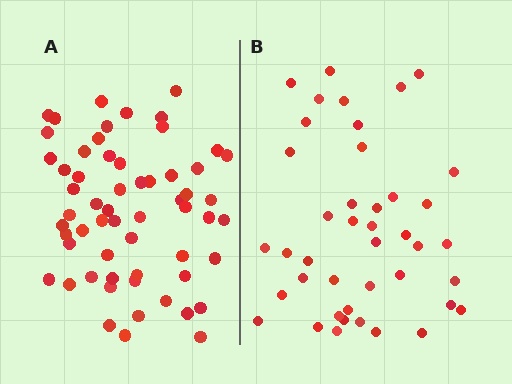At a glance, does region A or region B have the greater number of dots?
Region A (the left region) has more dots.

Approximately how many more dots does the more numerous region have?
Region A has approximately 15 more dots than region B.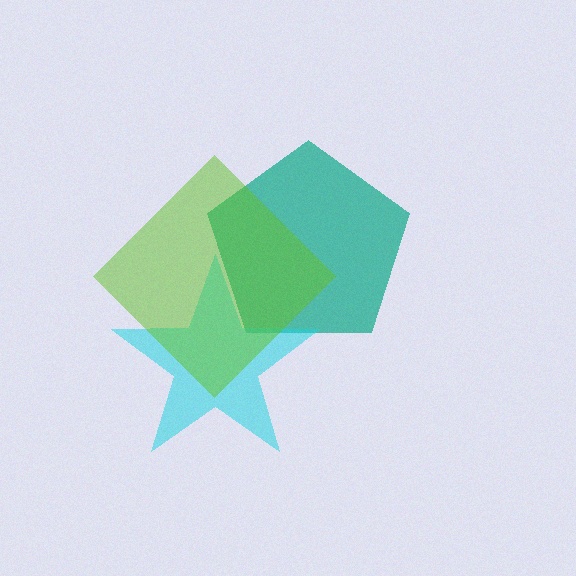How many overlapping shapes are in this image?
There are 3 overlapping shapes in the image.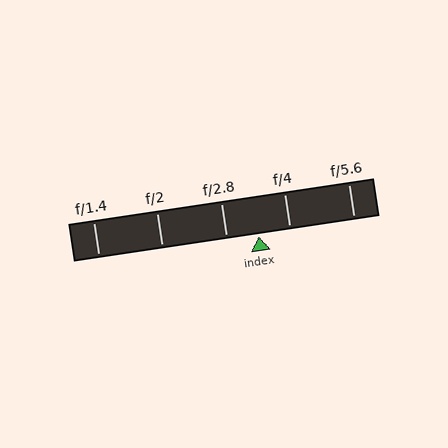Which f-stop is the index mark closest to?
The index mark is closest to f/2.8.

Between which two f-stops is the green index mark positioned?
The index mark is between f/2.8 and f/4.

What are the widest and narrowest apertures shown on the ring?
The widest aperture shown is f/1.4 and the narrowest is f/5.6.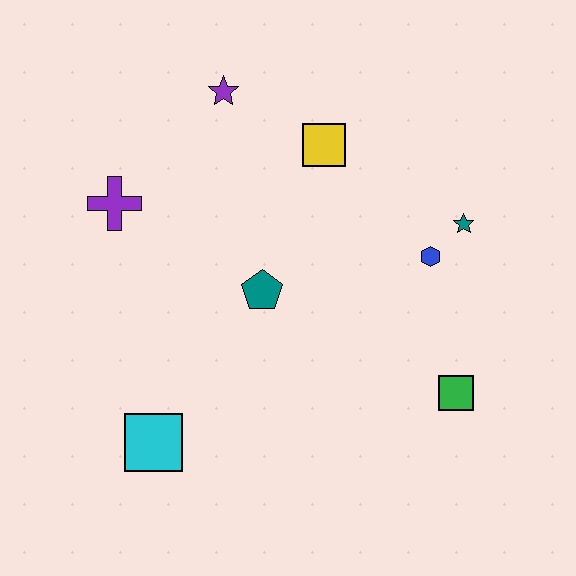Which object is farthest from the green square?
The purple cross is farthest from the green square.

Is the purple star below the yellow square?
No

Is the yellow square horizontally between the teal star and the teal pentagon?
Yes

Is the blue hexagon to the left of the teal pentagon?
No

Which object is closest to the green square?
The blue hexagon is closest to the green square.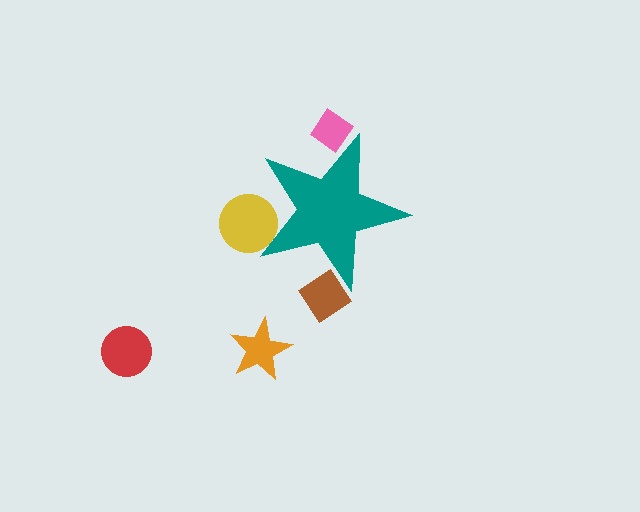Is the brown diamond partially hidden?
Yes, the brown diamond is partially hidden behind the teal star.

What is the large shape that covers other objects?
A teal star.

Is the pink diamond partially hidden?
Yes, the pink diamond is partially hidden behind the teal star.